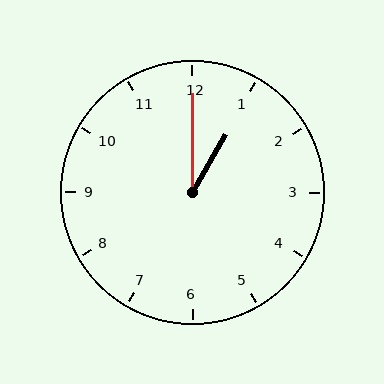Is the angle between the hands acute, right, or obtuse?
It is acute.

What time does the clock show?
1:00.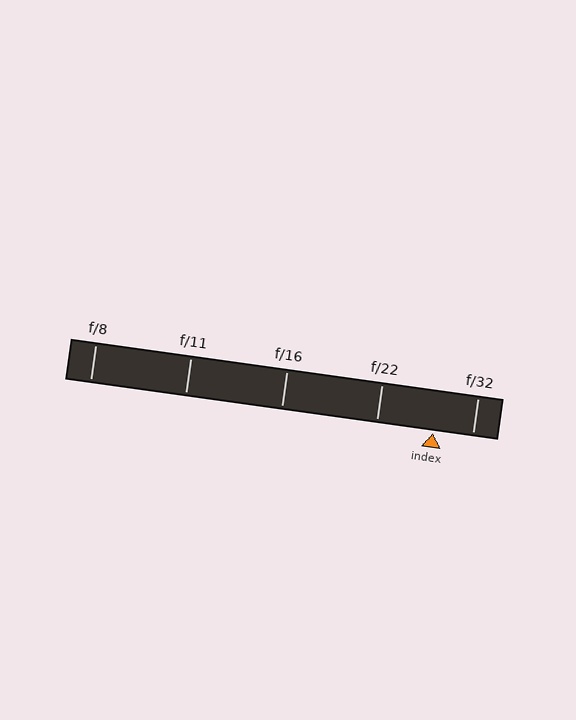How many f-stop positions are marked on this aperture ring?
There are 5 f-stop positions marked.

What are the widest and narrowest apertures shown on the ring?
The widest aperture shown is f/8 and the narrowest is f/32.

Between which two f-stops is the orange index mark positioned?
The index mark is between f/22 and f/32.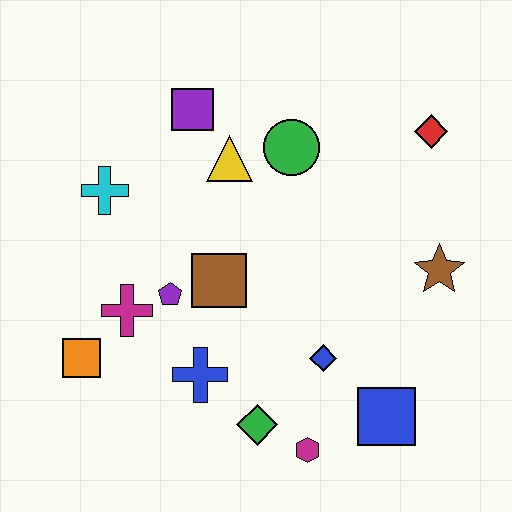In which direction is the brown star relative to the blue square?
The brown star is above the blue square.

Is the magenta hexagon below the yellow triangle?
Yes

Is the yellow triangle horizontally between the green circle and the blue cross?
Yes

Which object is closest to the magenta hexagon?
The green diamond is closest to the magenta hexagon.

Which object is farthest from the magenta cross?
The red diamond is farthest from the magenta cross.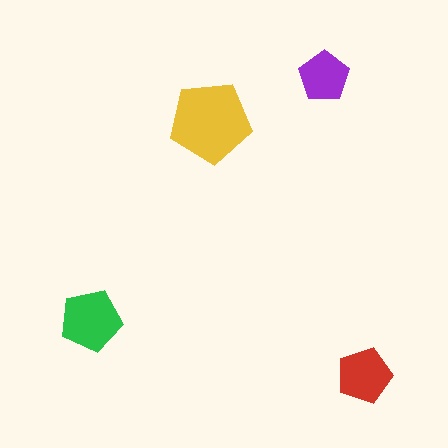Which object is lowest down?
The red pentagon is bottommost.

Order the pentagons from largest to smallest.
the yellow one, the green one, the red one, the purple one.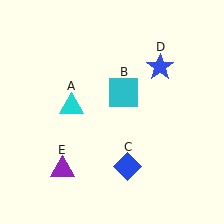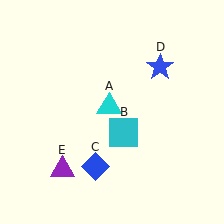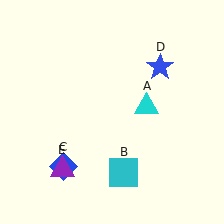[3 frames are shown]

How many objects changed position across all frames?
3 objects changed position: cyan triangle (object A), cyan square (object B), blue diamond (object C).